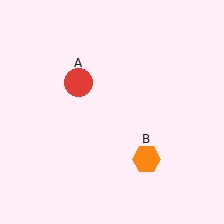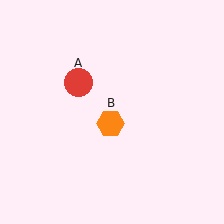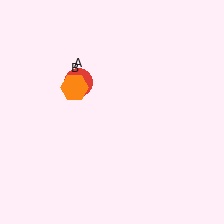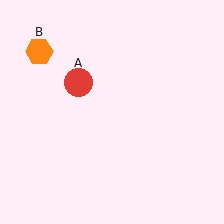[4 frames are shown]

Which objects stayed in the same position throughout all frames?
Red circle (object A) remained stationary.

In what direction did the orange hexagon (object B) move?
The orange hexagon (object B) moved up and to the left.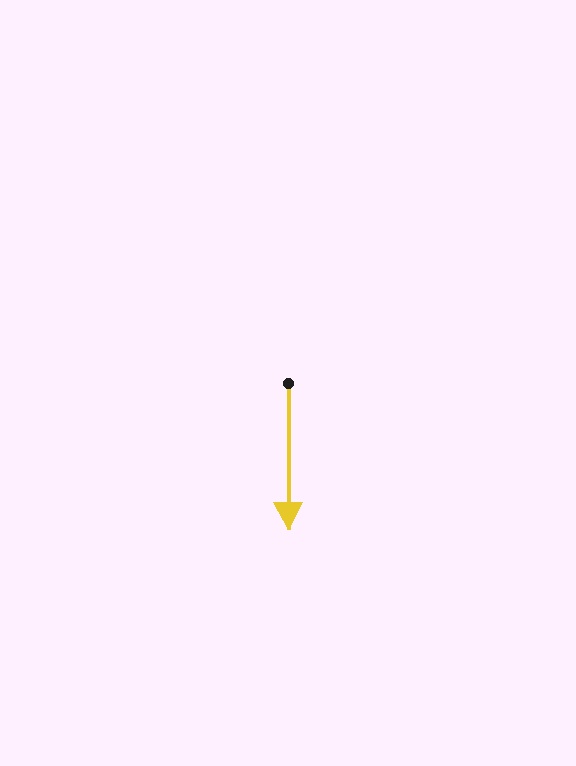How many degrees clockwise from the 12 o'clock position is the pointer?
Approximately 180 degrees.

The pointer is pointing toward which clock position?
Roughly 6 o'clock.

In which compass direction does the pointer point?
South.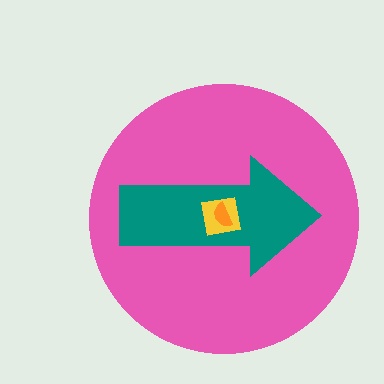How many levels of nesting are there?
4.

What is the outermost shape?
The pink circle.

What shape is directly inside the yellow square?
The orange semicircle.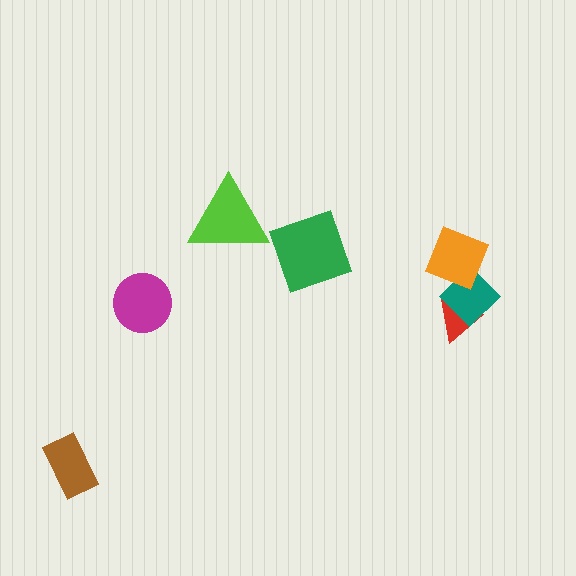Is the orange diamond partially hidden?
No, no other shape covers it.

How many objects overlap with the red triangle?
1 object overlaps with the red triangle.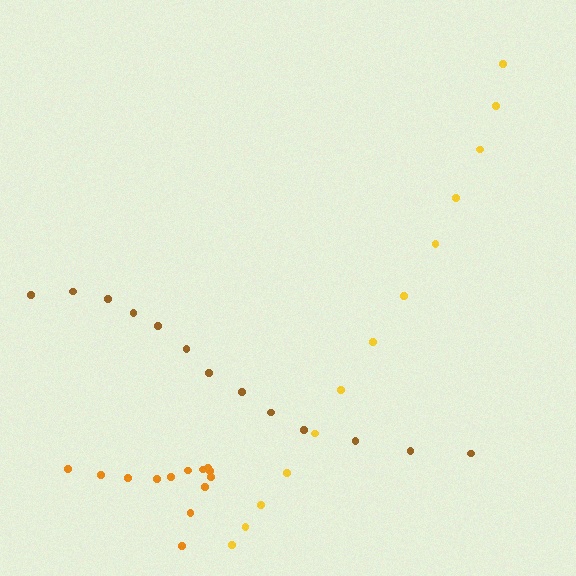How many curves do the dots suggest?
There are 3 distinct paths.